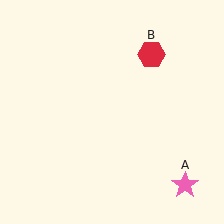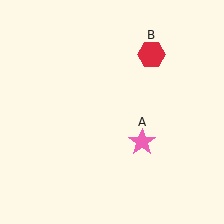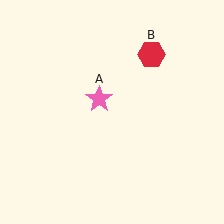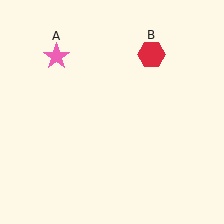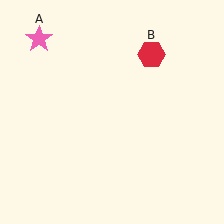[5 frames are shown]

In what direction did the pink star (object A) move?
The pink star (object A) moved up and to the left.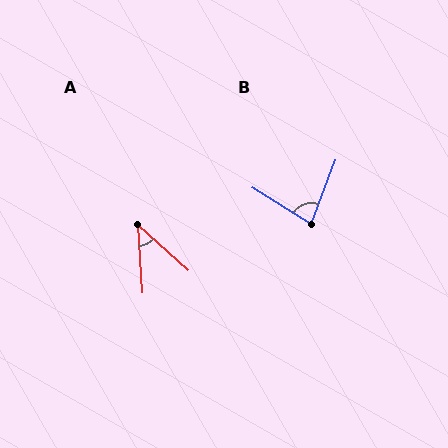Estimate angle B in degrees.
Approximately 79 degrees.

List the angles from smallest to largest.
A (44°), B (79°).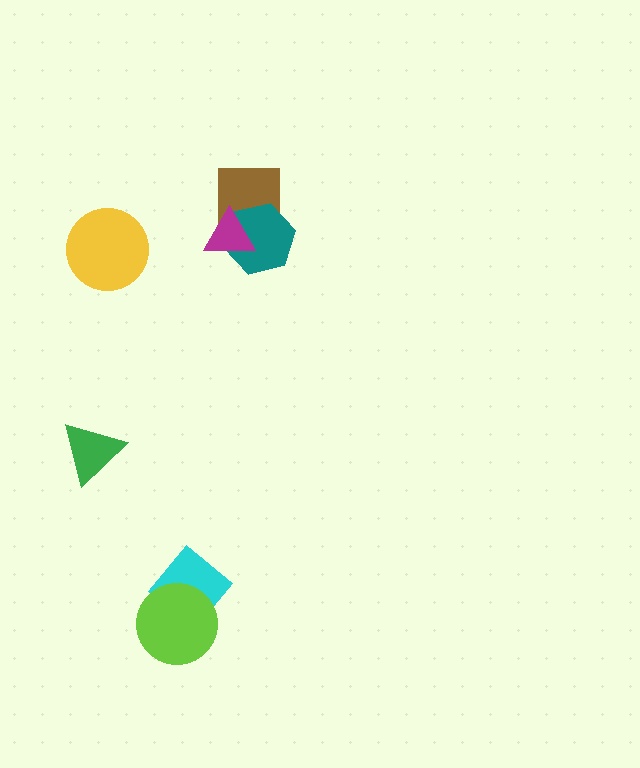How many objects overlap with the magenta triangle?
2 objects overlap with the magenta triangle.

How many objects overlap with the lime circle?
1 object overlaps with the lime circle.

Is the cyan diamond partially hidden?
Yes, it is partially covered by another shape.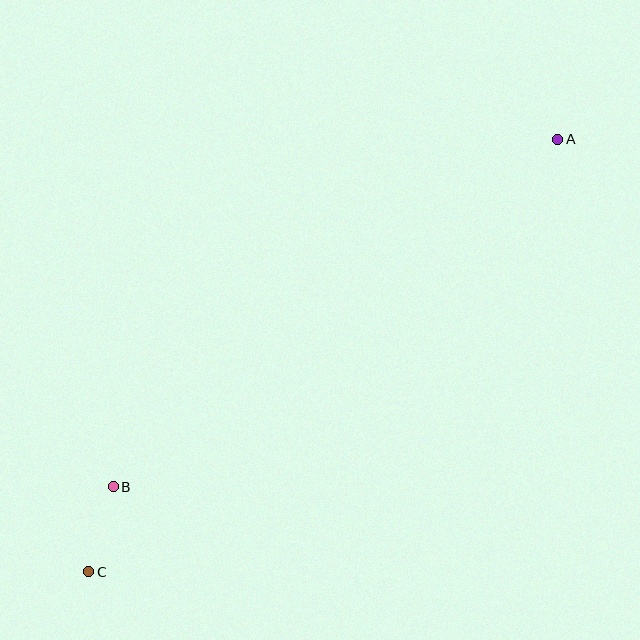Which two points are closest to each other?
Points B and C are closest to each other.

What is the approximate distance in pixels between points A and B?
The distance between A and B is approximately 564 pixels.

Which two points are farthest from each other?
Points A and C are farthest from each other.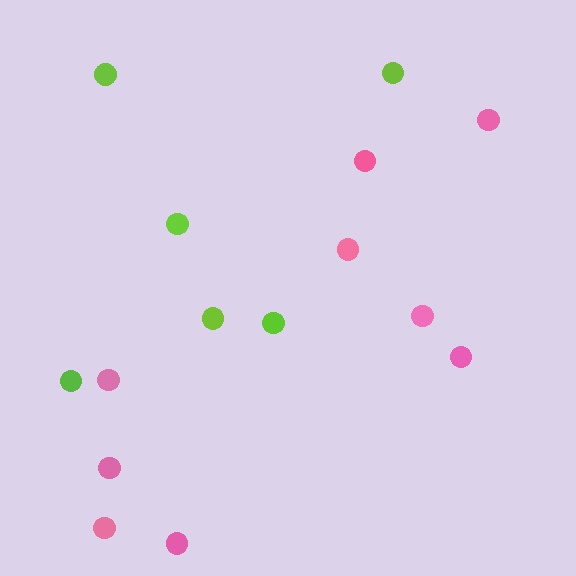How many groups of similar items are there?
There are 2 groups: one group of pink circles (9) and one group of lime circles (6).